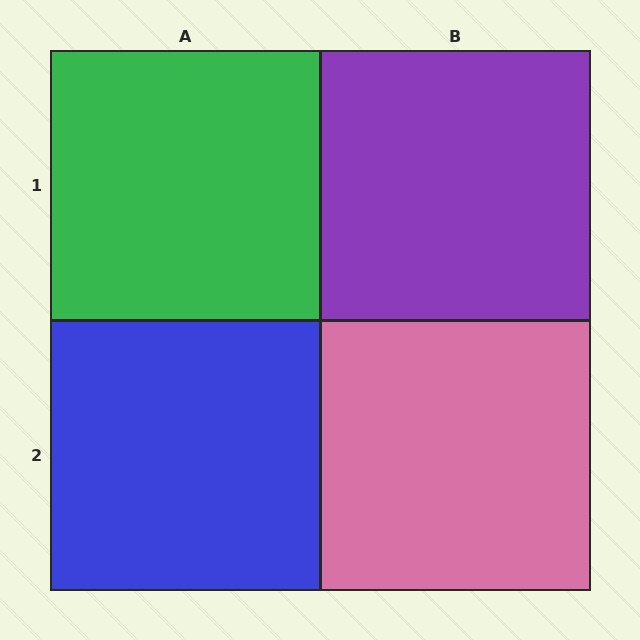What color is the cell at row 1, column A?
Green.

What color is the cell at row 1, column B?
Purple.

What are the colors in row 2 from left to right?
Blue, pink.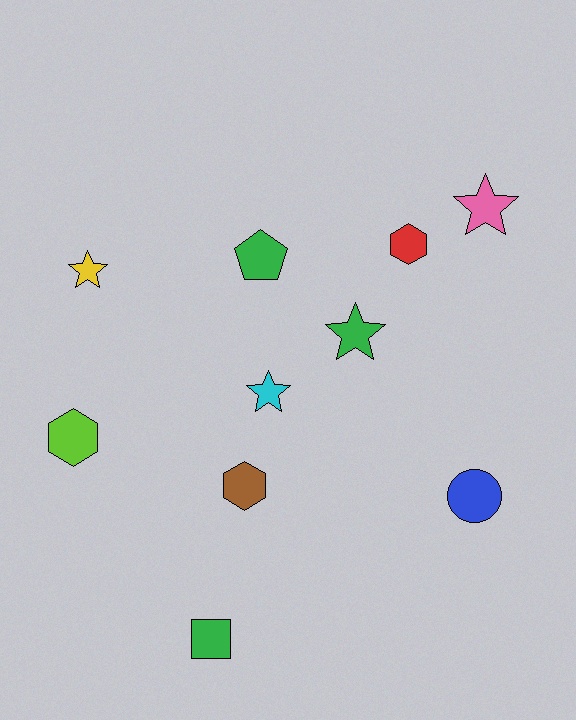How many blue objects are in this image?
There is 1 blue object.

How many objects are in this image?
There are 10 objects.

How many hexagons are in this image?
There are 3 hexagons.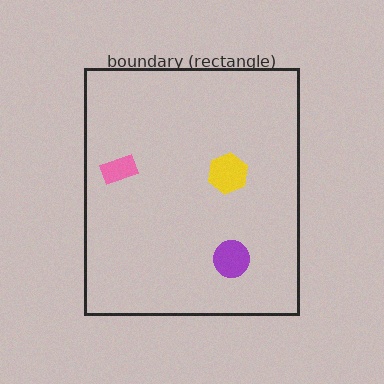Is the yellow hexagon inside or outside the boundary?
Inside.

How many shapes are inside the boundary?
3 inside, 0 outside.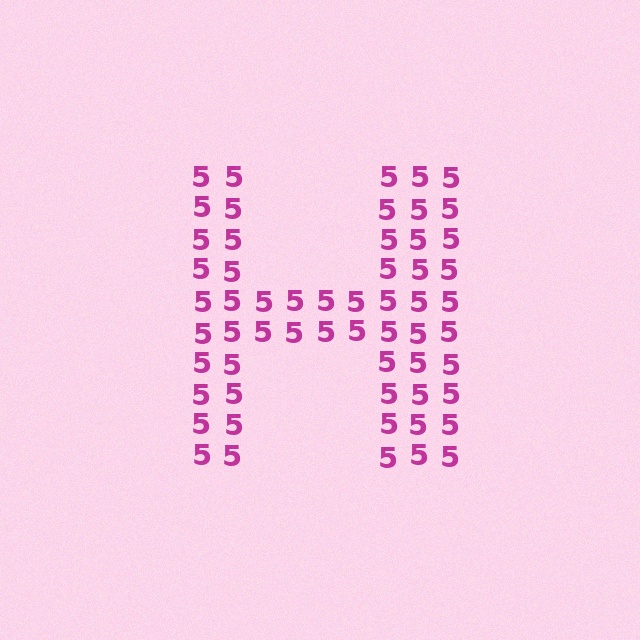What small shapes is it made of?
It is made of small digit 5's.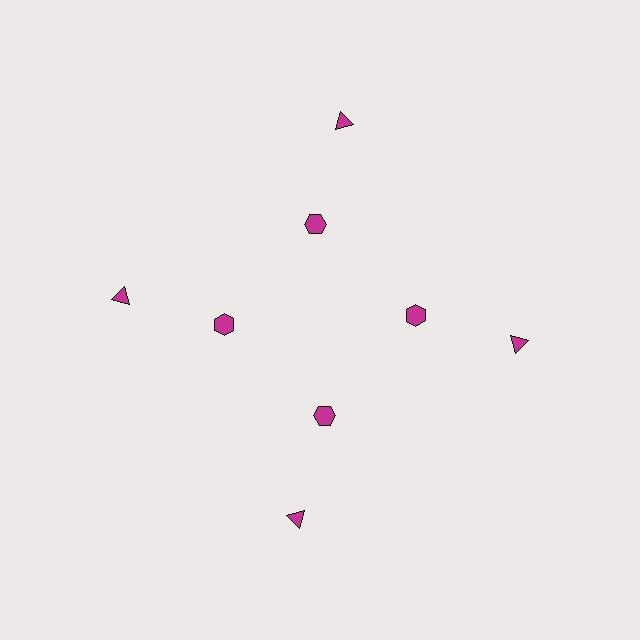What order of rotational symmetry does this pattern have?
This pattern has 4-fold rotational symmetry.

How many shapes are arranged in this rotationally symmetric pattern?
There are 8 shapes, arranged in 4 groups of 2.